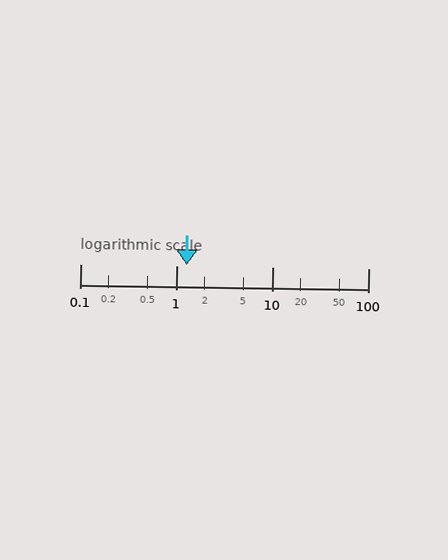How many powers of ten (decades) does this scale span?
The scale spans 3 decades, from 0.1 to 100.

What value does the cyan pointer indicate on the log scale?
The pointer indicates approximately 1.3.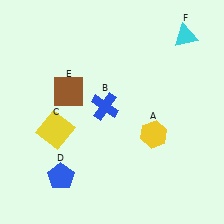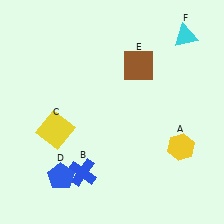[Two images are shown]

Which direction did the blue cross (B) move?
The blue cross (B) moved down.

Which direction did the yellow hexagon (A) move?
The yellow hexagon (A) moved right.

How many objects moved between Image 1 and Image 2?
3 objects moved between the two images.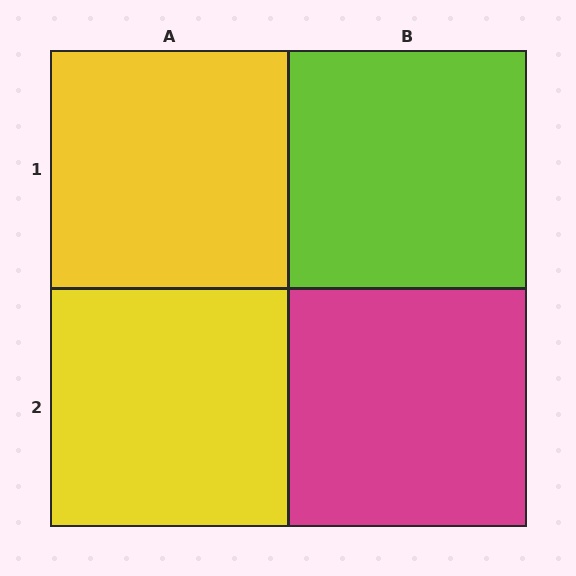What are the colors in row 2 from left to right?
Yellow, magenta.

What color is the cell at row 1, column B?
Lime.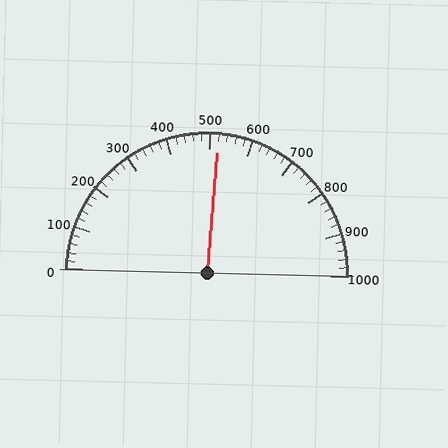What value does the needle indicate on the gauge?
The needle indicates approximately 520.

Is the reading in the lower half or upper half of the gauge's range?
The reading is in the upper half of the range (0 to 1000).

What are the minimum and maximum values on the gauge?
The gauge ranges from 0 to 1000.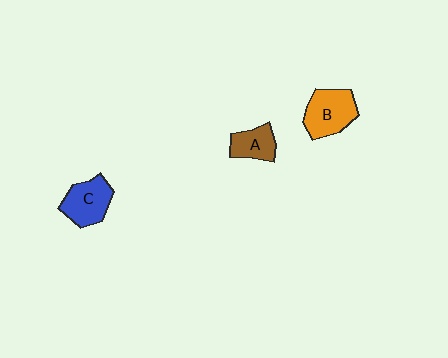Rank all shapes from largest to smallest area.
From largest to smallest: B (orange), C (blue), A (brown).